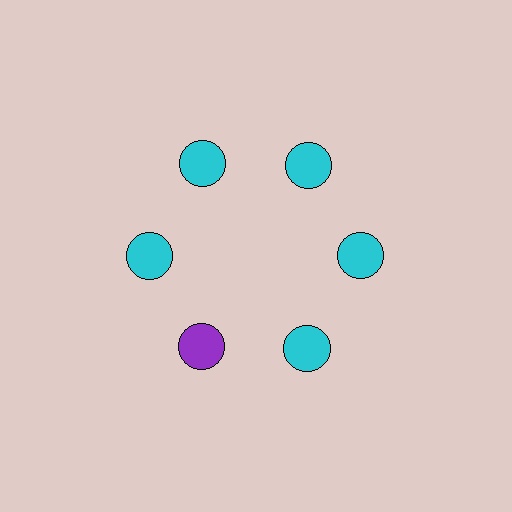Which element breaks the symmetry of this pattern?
The purple circle at roughly the 7 o'clock position breaks the symmetry. All other shapes are cyan circles.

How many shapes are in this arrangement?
There are 6 shapes arranged in a ring pattern.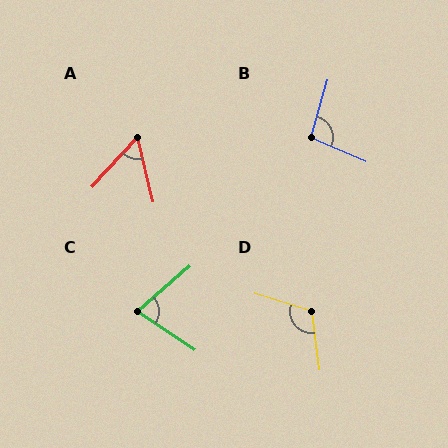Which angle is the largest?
D, at approximately 114 degrees.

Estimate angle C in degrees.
Approximately 75 degrees.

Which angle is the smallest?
A, at approximately 56 degrees.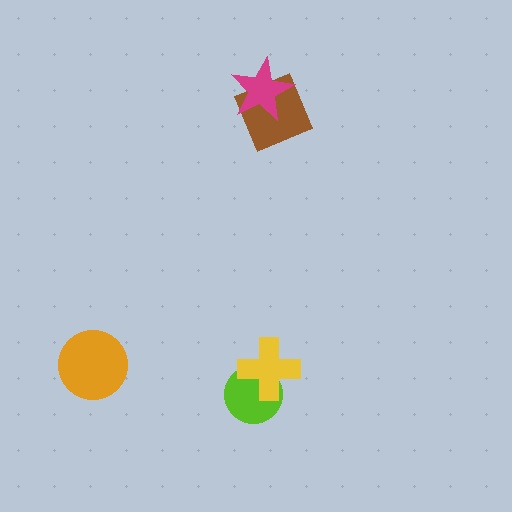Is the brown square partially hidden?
Yes, it is partially covered by another shape.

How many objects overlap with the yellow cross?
1 object overlaps with the yellow cross.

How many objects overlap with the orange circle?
0 objects overlap with the orange circle.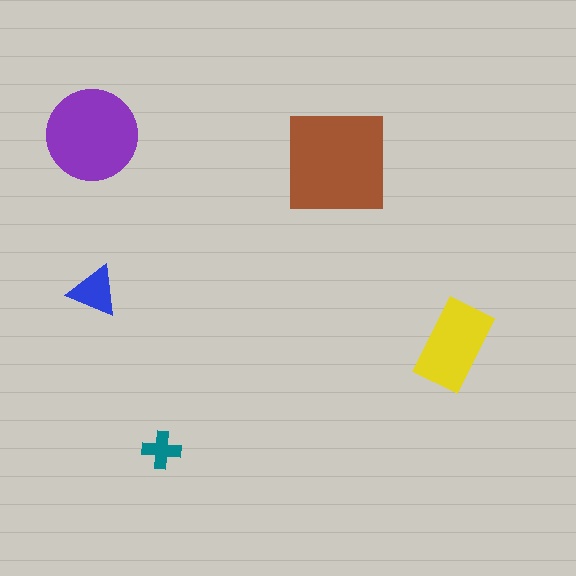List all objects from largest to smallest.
The brown square, the purple circle, the yellow rectangle, the blue triangle, the teal cross.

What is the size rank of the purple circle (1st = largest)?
2nd.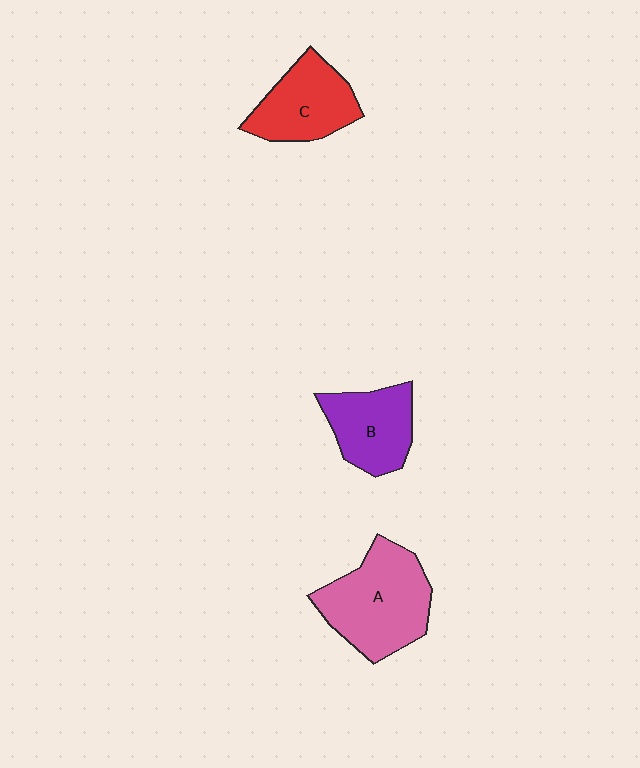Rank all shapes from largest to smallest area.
From largest to smallest: A (pink), C (red), B (purple).